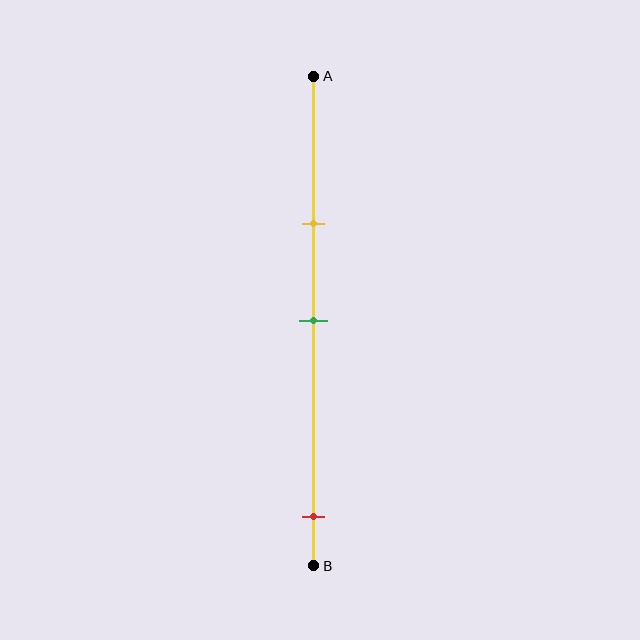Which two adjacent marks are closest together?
The yellow and green marks are the closest adjacent pair.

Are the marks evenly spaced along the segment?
No, the marks are not evenly spaced.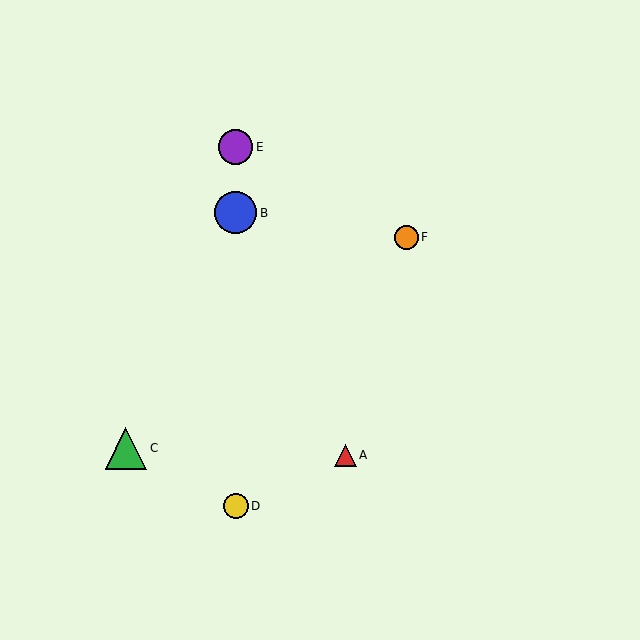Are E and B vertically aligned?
Yes, both are at x≈236.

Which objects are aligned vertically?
Objects B, D, E are aligned vertically.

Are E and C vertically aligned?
No, E is at x≈236 and C is at x≈126.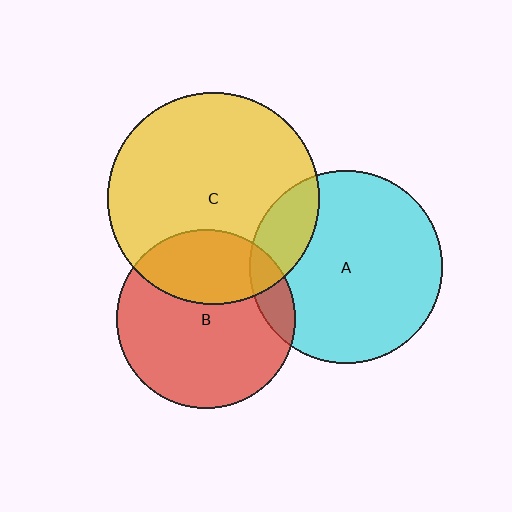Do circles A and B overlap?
Yes.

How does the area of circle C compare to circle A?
Approximately 1.2 times.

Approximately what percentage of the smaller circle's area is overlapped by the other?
Approximately 10%.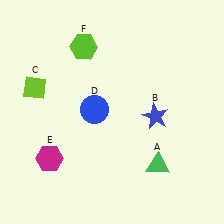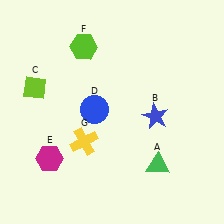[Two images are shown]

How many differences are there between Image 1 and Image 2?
There is 1 difference between the two images.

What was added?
A yellow cross (G) was added in Image 2.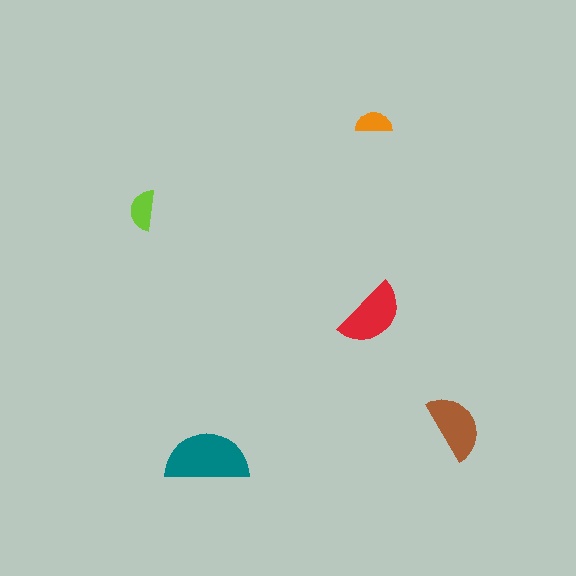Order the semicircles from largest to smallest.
the teal one, the red one, the brown one, the lime one, the orange one.